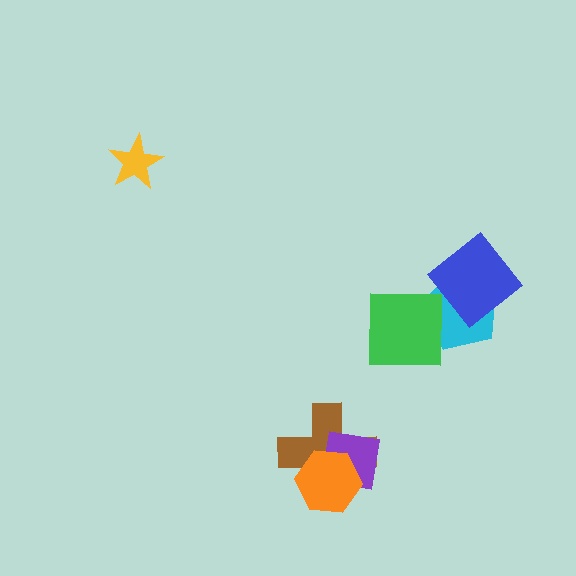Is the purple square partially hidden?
Yes, it is partially covered by another shape.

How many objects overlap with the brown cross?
2 objects overlap with the brown cross.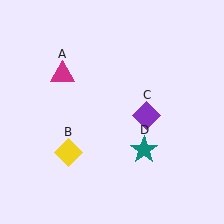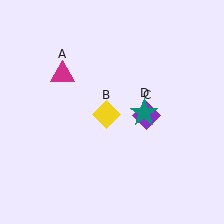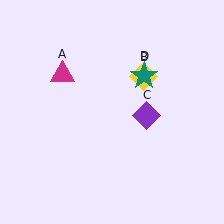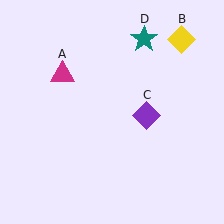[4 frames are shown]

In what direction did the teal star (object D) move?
The teal star (object D) moved up.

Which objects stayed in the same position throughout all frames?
Magenta triangle (object A) and purple diamond (object C) remained stationary.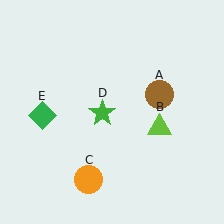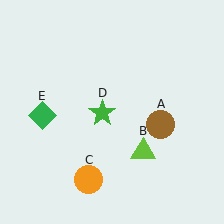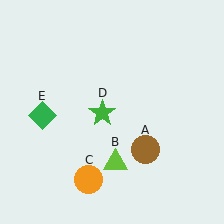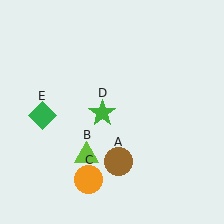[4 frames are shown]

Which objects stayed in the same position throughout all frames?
Orange circle (object C) and green star (object D) and green diamond (object E) remained stationary.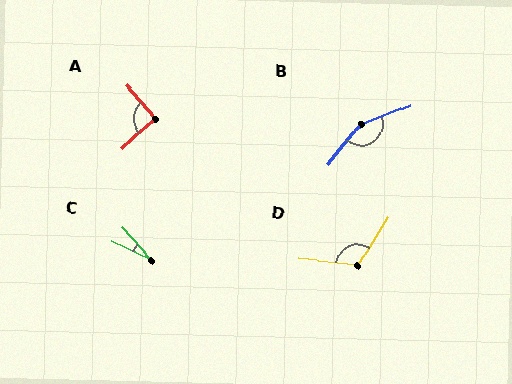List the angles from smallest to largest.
C (23°), A (92°), D (116°), B (150°).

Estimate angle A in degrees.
Approximately 92 degrees.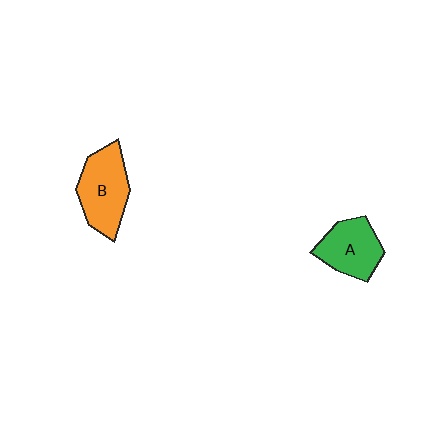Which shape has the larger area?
Shape B (orange).